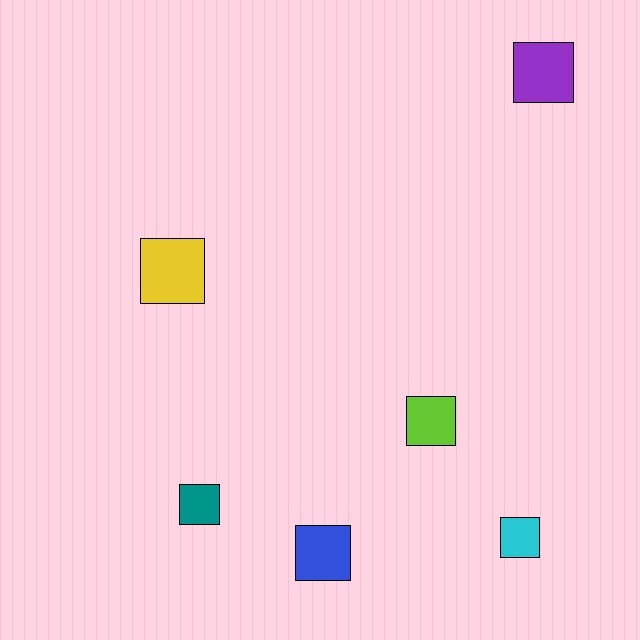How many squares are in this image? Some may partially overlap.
There are 6 squares.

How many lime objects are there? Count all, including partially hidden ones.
There is 1 lime object.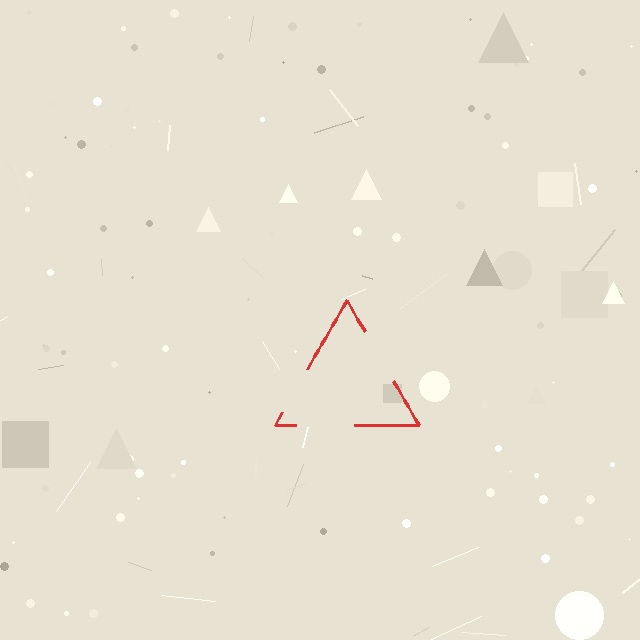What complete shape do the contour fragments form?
The contour fragments form a triangle.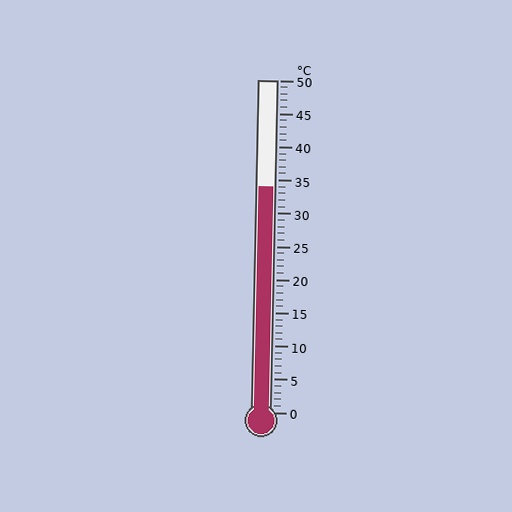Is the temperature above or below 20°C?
The temperature is above 20°C.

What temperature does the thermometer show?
The thermometer shows approximately 34°C.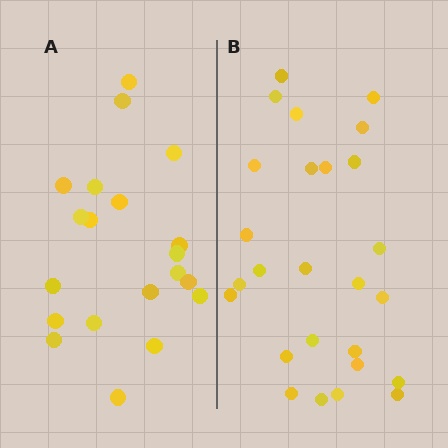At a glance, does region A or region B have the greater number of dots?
Region B (the right region) has more dots.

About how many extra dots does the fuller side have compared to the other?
Region B has about 6 more dots than region A.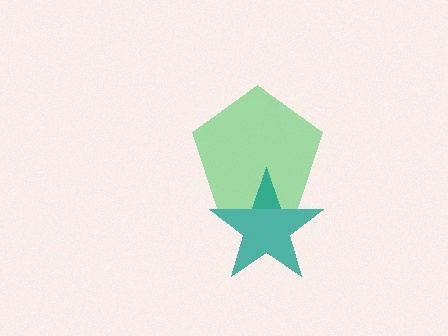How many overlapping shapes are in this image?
There are 2 overlapping shapes in the image.